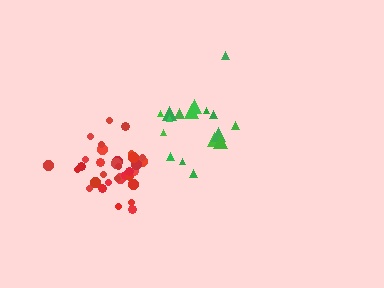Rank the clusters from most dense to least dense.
red, green.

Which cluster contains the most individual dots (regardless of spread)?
Red (33).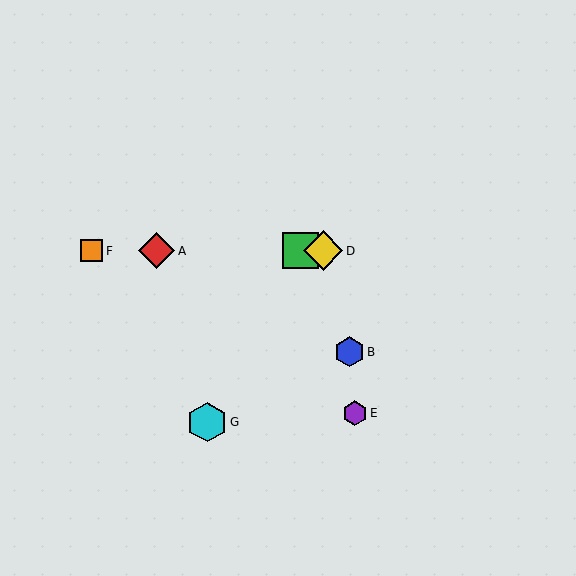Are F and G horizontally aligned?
No, F is at y≈251 and G is at y≈422.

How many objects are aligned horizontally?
4 objects (A, C, D, F) are aligned horizontally.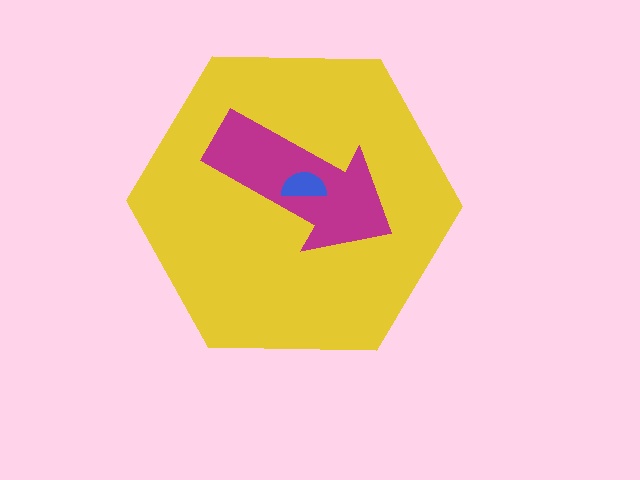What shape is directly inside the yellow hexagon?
The magenta arrow.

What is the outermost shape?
The yellow hexagon.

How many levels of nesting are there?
3.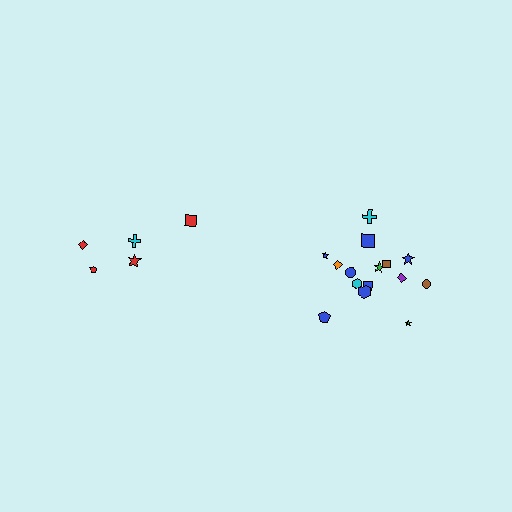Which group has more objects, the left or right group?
The right group.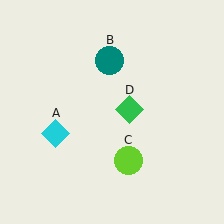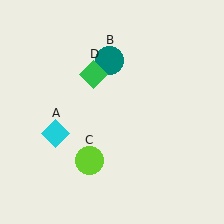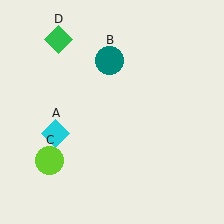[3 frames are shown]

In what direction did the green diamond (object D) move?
The green diamond (object D) moved up and to the left.